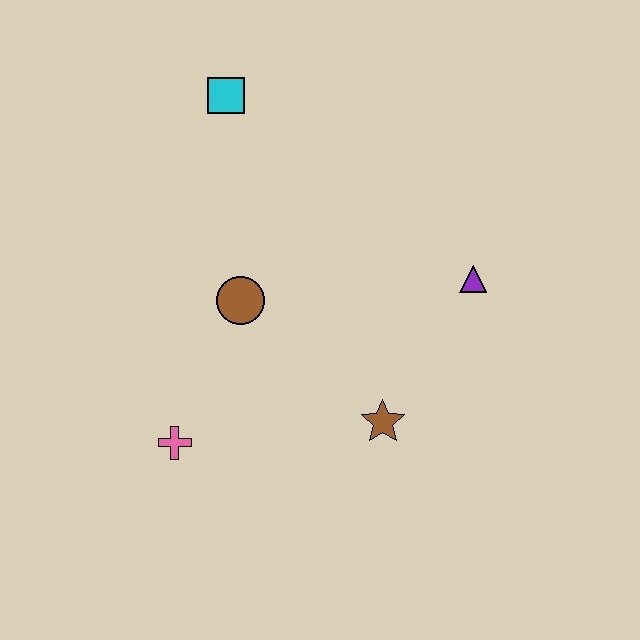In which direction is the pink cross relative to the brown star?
The pink cross is to the left of the brown star.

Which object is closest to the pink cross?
The brown circle is closest to the pink cross.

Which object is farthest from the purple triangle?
The pink cross is farthest from the purple triangle.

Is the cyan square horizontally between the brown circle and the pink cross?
Yes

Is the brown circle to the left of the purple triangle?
Yes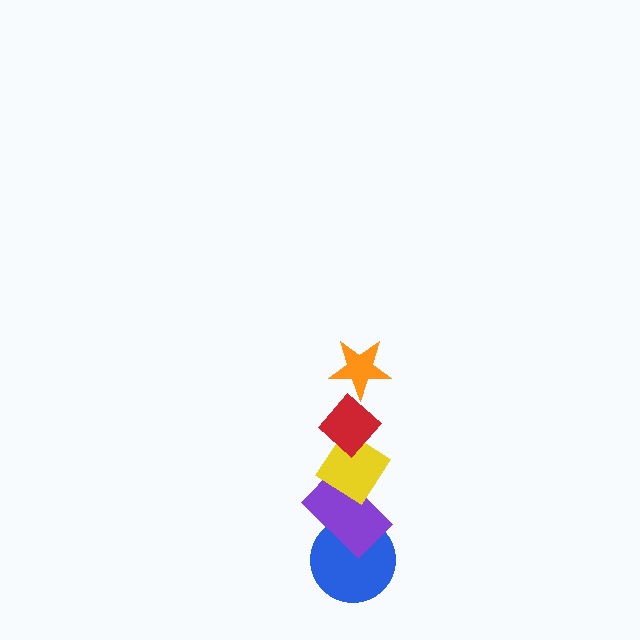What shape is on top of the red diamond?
The orange star is on top of the red diamond.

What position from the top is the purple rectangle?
The purple rectangle is 4th from the top.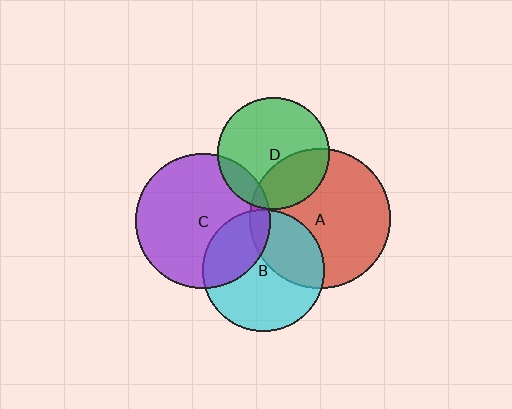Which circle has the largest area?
Circle A (red).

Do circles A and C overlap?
Yes.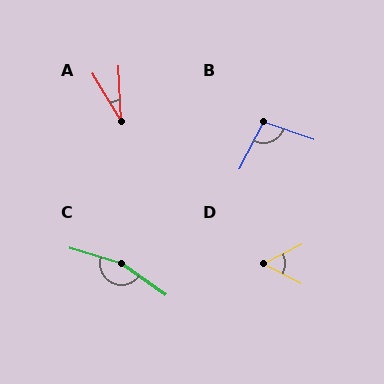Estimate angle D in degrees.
Approximately 54 degrees.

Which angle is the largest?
C, at approximately 162 degrees.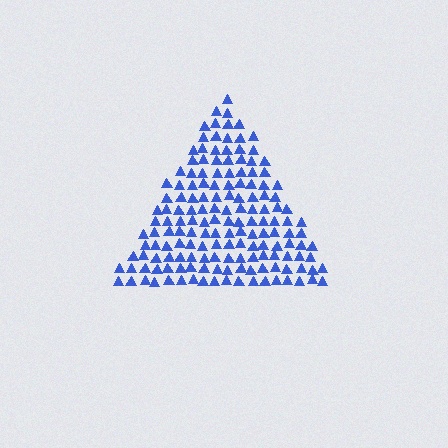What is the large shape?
The large shape is a triangle.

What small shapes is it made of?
It is made of small triangles.